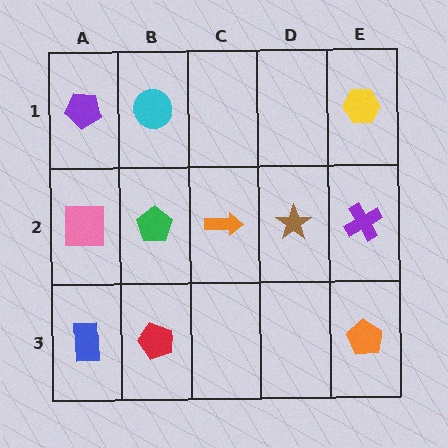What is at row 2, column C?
An orange arrow.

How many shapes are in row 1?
3 shapes.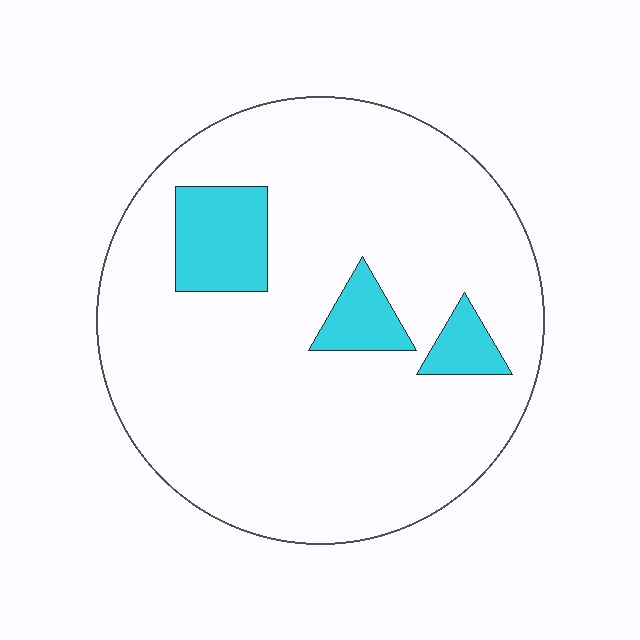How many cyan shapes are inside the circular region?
3.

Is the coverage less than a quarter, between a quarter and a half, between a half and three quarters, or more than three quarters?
Less than a quarter.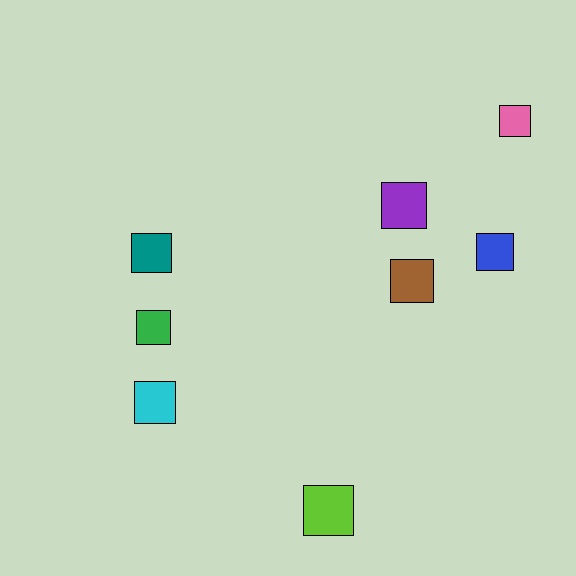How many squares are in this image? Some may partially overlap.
There are 8 squares.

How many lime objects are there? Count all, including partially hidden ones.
There is 1 lime object.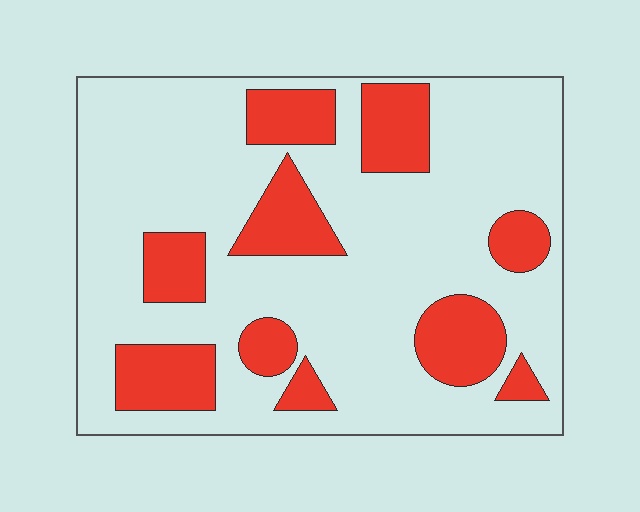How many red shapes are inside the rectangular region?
10.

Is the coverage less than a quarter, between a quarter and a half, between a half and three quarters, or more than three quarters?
Between a quarter and a half.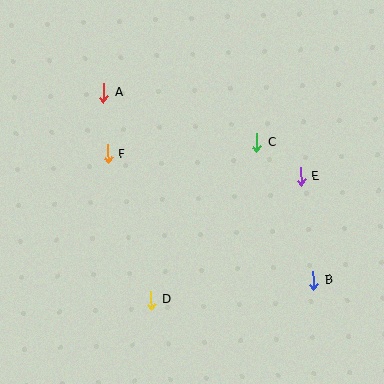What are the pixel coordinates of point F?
Point F is at (108, 154).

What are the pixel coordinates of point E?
Point E is at (301, 176).